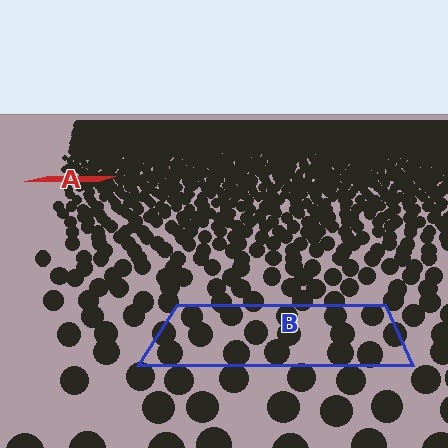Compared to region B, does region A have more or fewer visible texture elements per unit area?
Region A has more texture elements per unit area — they are packed more densely because it is farther away.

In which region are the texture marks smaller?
The texture marks are smaller in region A, because it is farther away.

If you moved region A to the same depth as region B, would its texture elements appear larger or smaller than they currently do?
They would appear larger. At a closer depth, the same texture elements are projected at a bigger on-screen size.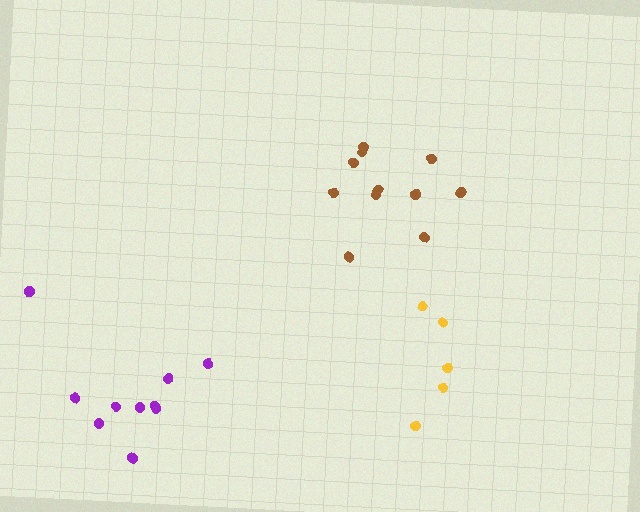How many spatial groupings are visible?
There are 3 spatial groupings.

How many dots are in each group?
Group 1: 10 dots, Group 2: 11 dots, Group 3: 5 dots (26 total).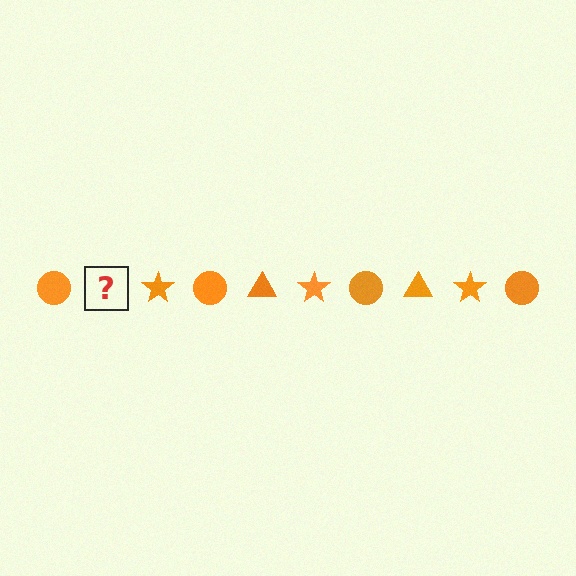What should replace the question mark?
The question mark should be replaced with an orange triangle.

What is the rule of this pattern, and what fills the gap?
The rule is that the pattern cycles through circle, triangle, star shapes in orange. The gap should be filled with an orange triangle.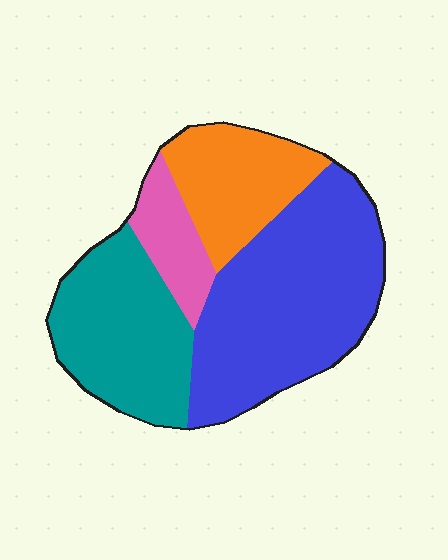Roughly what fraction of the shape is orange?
Orange takes up about one fifth (1/5) of the shape.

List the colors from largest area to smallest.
From largest to smallest: blue, teal, orange, pink.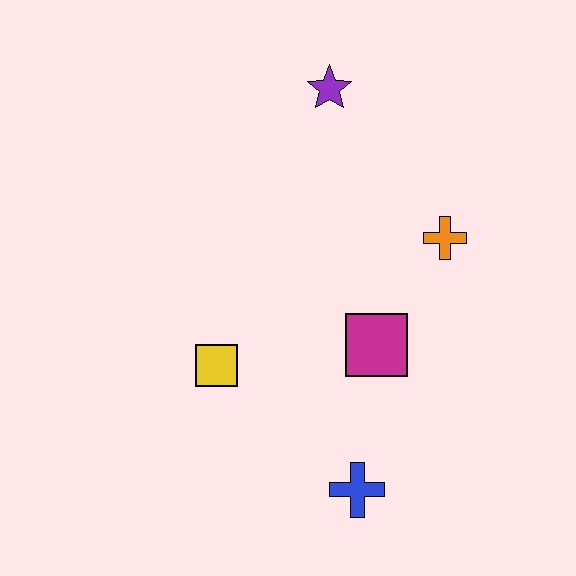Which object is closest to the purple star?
The orange cross is closest to the purple star.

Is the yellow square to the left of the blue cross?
Yes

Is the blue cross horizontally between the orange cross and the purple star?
Yes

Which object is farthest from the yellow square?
The purple star is farthest from the yellow square.